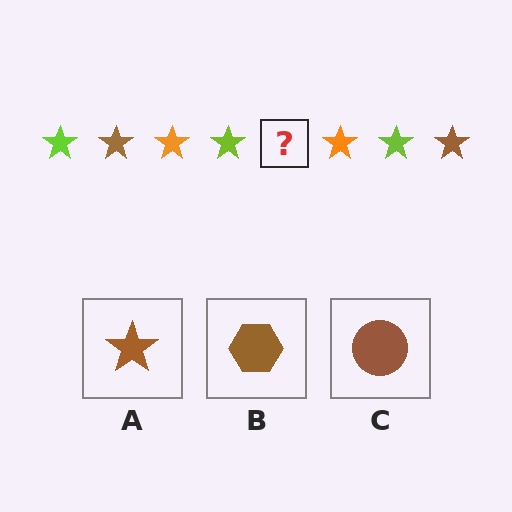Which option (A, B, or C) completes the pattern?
A.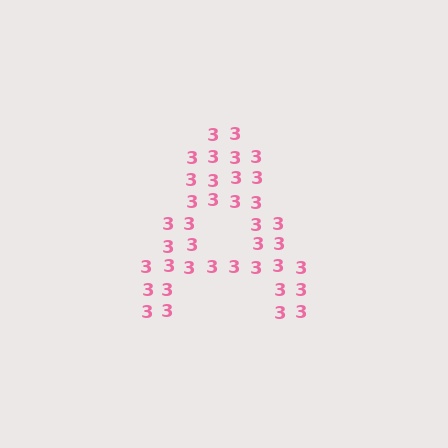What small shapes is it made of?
It is made of small digit 3's.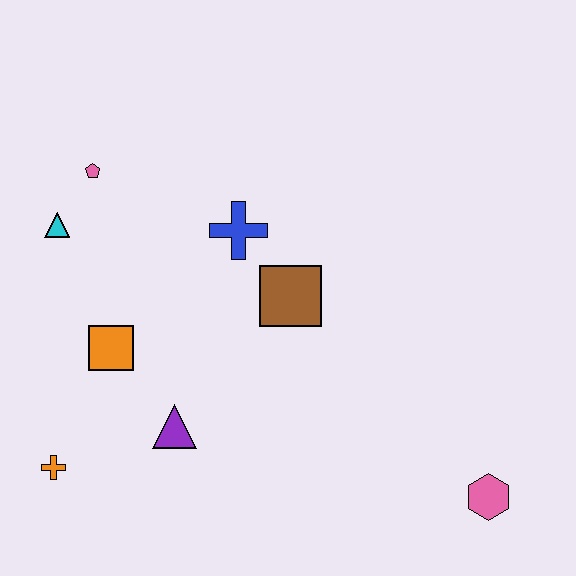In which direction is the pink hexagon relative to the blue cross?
The pink hexagon is below the blue cross.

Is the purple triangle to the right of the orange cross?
Yes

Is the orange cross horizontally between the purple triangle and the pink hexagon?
No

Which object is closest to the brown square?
The blue cross is closest to the brown square.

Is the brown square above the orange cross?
Yes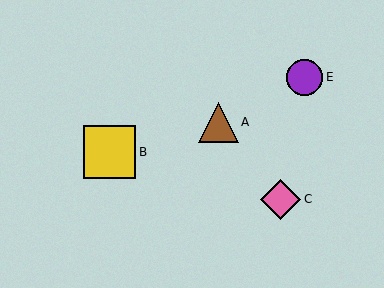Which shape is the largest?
The yellow square (labeled B) is the largest.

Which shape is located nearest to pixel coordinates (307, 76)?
The purple circle (labeled E) at (305, 77) is nearest to that location.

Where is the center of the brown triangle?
The center of the brown triangle is at (218, 122).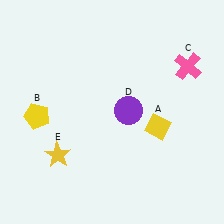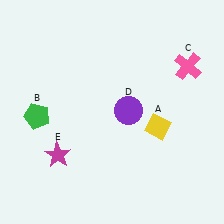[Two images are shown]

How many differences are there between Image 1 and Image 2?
There are 2 differences between the two images.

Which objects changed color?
B changed from yellow to green. E changed from yellow to magenta.